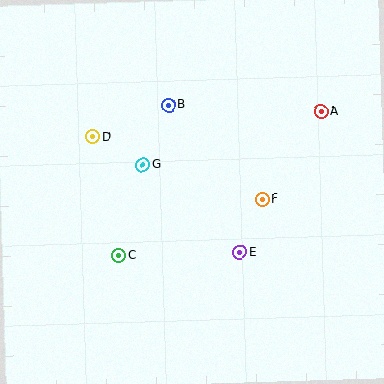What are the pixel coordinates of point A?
Point A is at (321, 111).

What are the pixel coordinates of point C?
Point C is at (119, 255).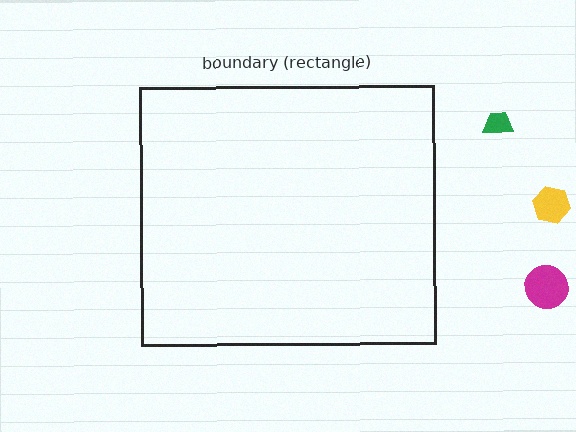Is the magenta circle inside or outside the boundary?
Outside.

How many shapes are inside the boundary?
0 inside, 3 outside.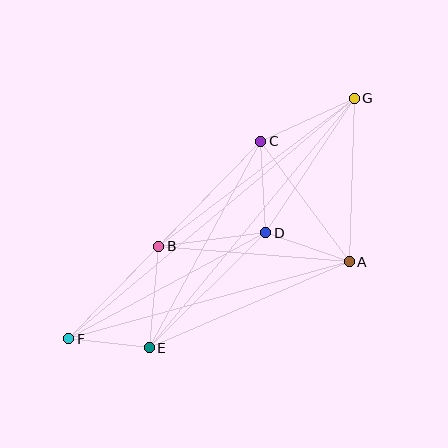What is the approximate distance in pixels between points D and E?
The distance between D and E is approximately 164 pixels.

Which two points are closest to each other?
Points E and F are closest to each other.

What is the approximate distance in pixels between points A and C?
The distance between A and C is approximately 149 pixels.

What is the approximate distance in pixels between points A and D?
The distance between A and D is approximately 88 pixels.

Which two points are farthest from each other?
Points F and G are farthest from each other.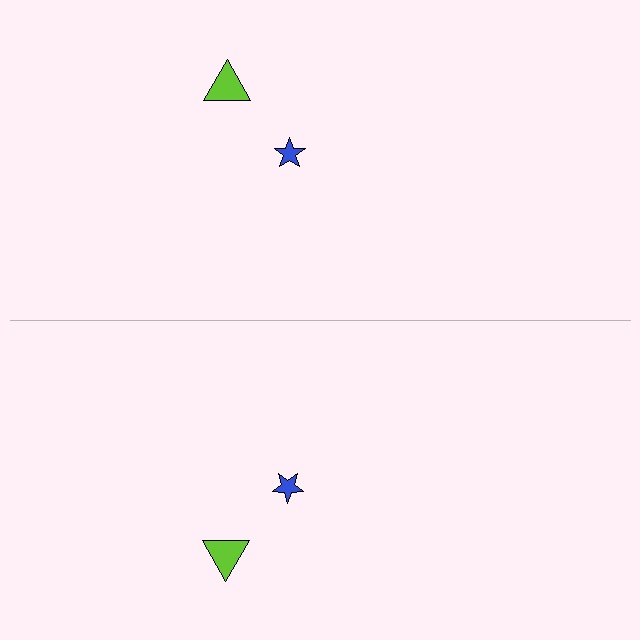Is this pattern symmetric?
Yes, this pattern has bilateral (reflection) symmetry.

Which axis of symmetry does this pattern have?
The pattern has a horizontal axis of symmetry running through the center of the image.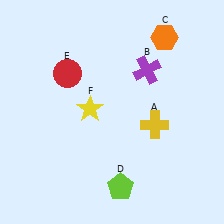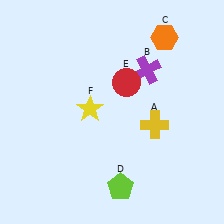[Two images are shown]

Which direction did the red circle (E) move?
The red circle (E) moved right.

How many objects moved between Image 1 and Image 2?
1 object moved between the two images.